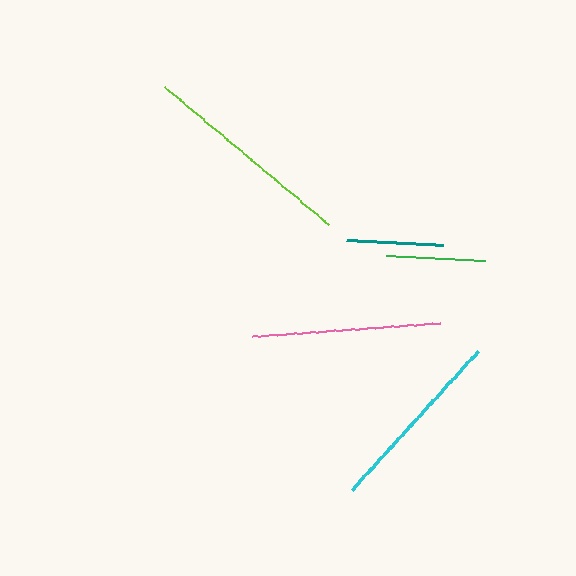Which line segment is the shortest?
The teal line is the shortest at approximately 97 pixels.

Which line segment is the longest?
The lime line is the longest at approximately 214 pixels.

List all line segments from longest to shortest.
From longest to shortest: lime, cyan, pink, green, teal.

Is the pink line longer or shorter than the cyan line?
The cyan line is longer than the pink line.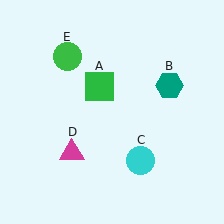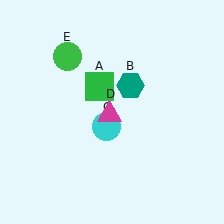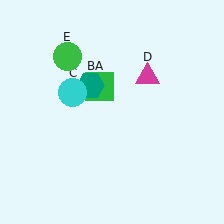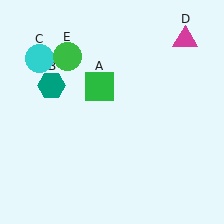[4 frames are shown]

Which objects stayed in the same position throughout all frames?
Green square (object A) and green circle (object E) remained stationary.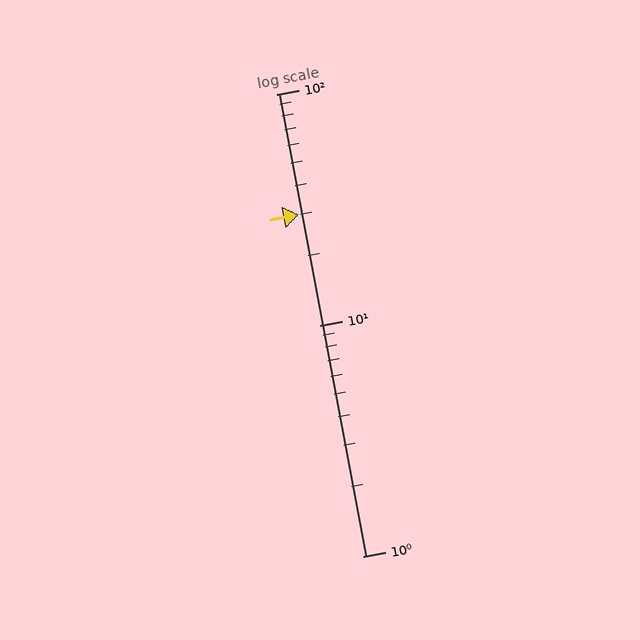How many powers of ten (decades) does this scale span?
The scale spans 2 decades, from 1 to 100.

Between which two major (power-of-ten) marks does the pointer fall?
The pointer is between 10 and 100.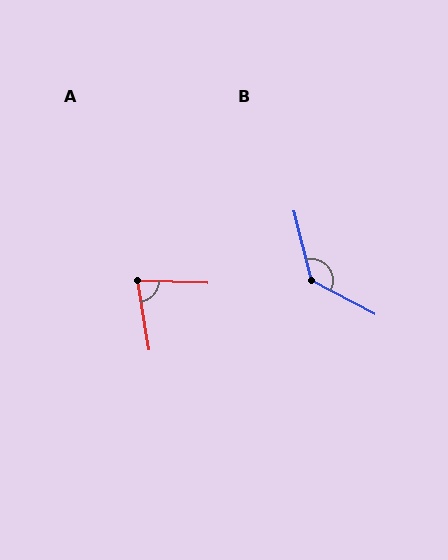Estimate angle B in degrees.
Approximately 131 degrees.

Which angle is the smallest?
A, at approximately 79 degrees.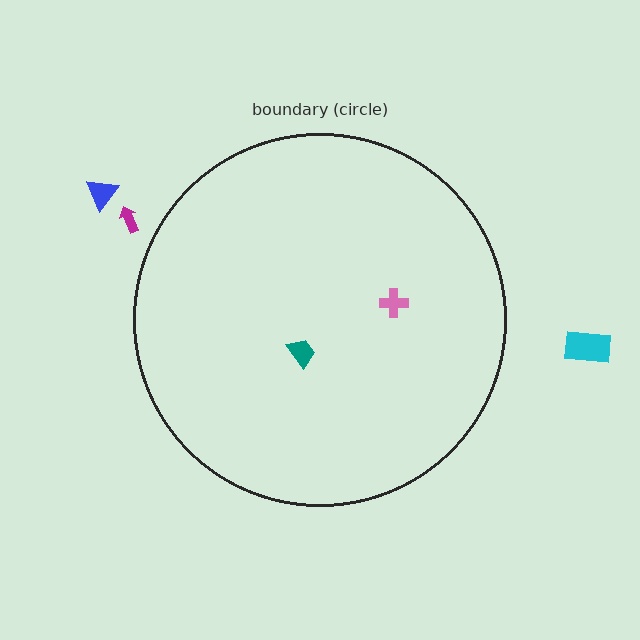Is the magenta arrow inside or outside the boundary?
Outside.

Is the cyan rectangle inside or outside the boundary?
Outside.